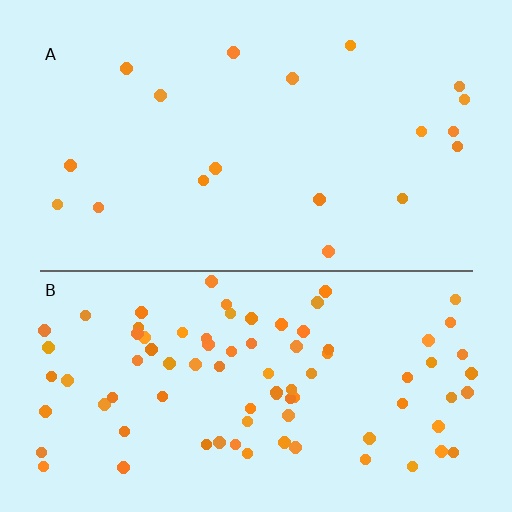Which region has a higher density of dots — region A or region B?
B (the bottom).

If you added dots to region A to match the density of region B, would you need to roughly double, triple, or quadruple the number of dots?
Approximately quadruple.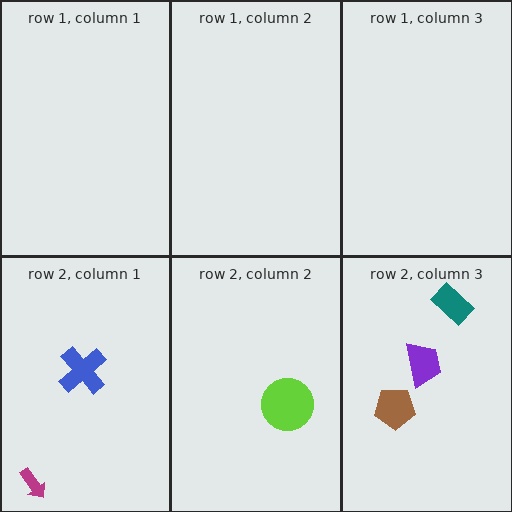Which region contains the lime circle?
The row 2, column 2 region.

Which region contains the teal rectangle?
The row 2, column 3 region.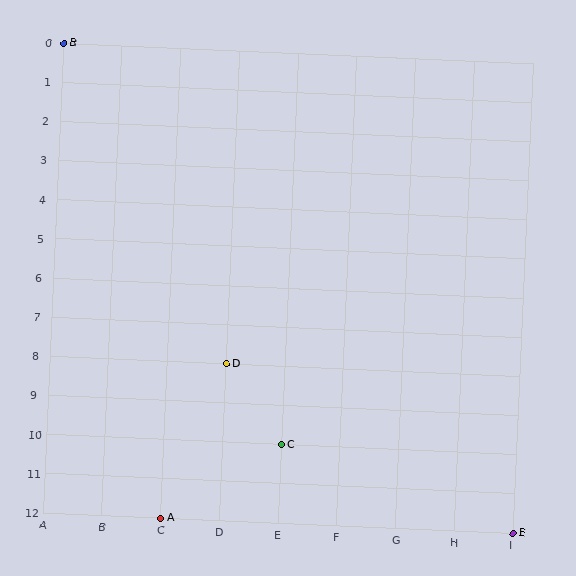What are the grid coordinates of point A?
Point A is at grid coordinates (C, 12).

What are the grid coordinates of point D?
Point D is at grid coordinates (D, 8).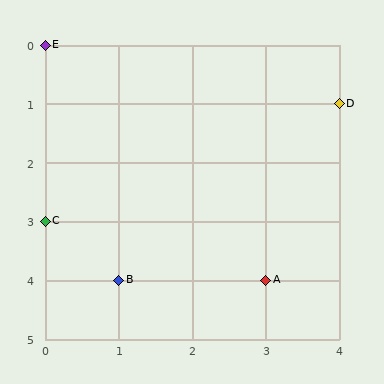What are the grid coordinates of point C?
Point C is at grid coordinates (0, 3).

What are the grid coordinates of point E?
Point E is at grid coordinates (0, 0).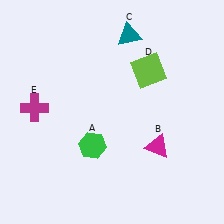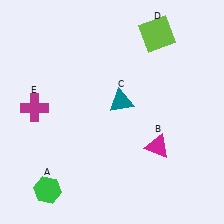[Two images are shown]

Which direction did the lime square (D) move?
The lime square (D) moved up.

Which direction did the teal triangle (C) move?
The teal triangle (C) moved down.